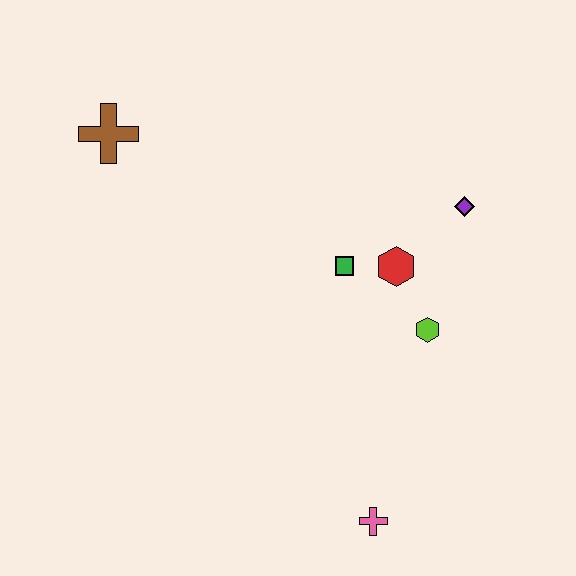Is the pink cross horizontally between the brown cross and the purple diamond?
Yes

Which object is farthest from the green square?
The brown cross is farthest from the green square.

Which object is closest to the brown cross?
The green square is closest to the brown cross.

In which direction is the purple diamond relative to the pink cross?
The purple diamond is above the pink cross.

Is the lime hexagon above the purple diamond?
No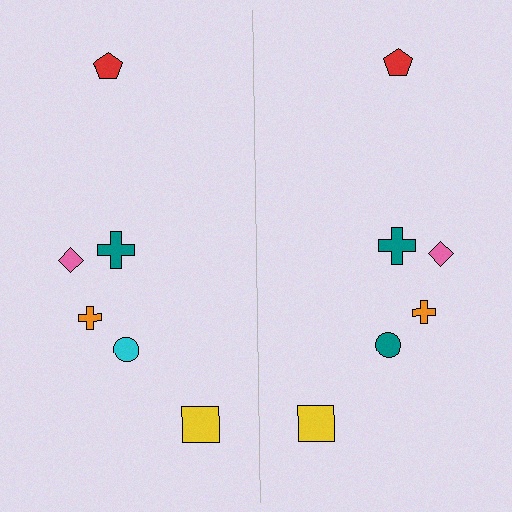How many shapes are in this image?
There are 12 shapes in this image.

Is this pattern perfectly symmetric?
No, the pattern is not perfectly symmetric. The teal circle on the right side breaks the symmetry — its mirror counterpart is cyan.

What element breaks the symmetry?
The teal circle on the right side breaks the symmetry — its mirror counterpart is cyan.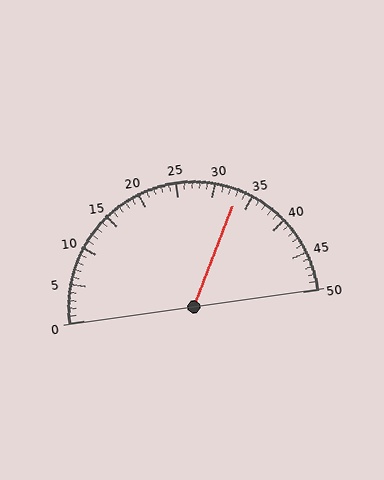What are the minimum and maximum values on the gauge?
The gauge ranges from 0 to 50.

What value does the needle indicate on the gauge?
The needle indicates approximately 33.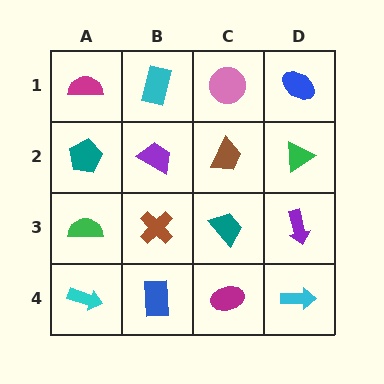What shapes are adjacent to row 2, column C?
A pink circle (row 1, column C), a teal trapezoid (row 3, column C), a purple trapezoid (row 2, column B), a green triangle (row 2, column D).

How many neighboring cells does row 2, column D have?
3.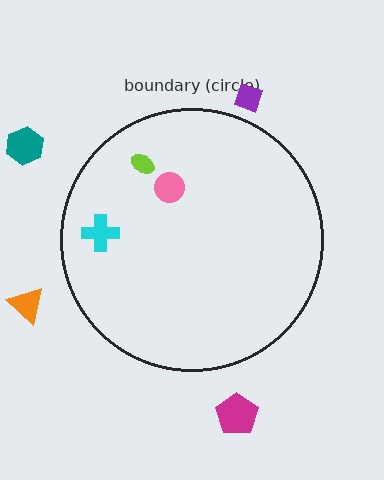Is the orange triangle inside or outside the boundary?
Outside.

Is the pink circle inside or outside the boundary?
Inside.